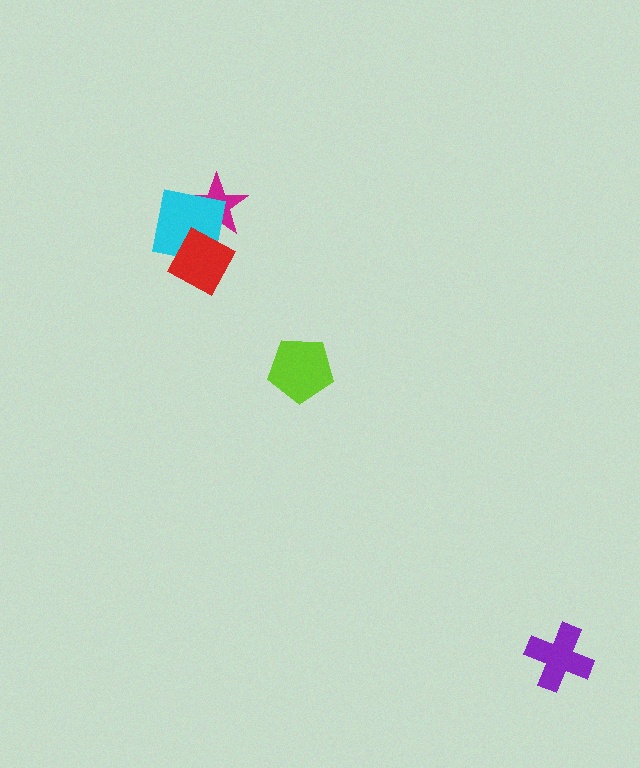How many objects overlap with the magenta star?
2 objects overlap with the magenta star.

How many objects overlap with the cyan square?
2 objects overlap with the cyan square.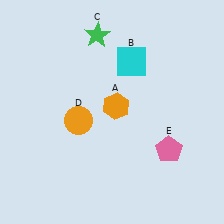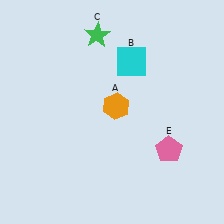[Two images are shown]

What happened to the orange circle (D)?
The orange circle (D) was removed in Image 2. It was in the bottom-left area of Image 1.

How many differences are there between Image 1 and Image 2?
There is 1 difference between the two images.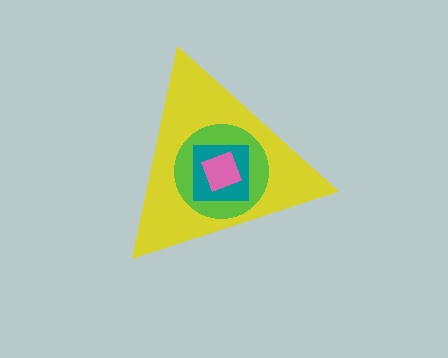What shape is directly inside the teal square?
The pink diamond.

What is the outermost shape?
The yellow triangle.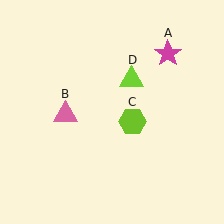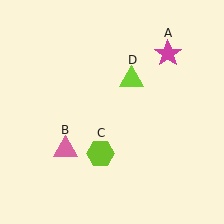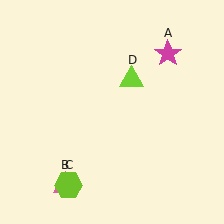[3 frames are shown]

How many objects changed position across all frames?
2 objects changed position: pink triangle (object B), lime hexagon (object C).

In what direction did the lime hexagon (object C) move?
The lime hexagon (object C) moved down and to the left.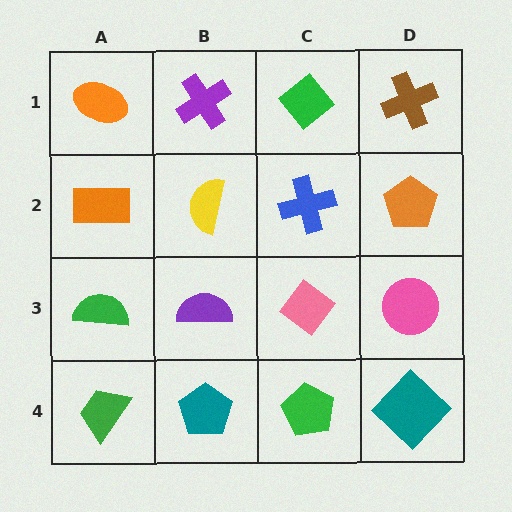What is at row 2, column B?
A yellow semicircle.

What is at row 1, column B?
A purple cross.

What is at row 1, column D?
A brown cross.